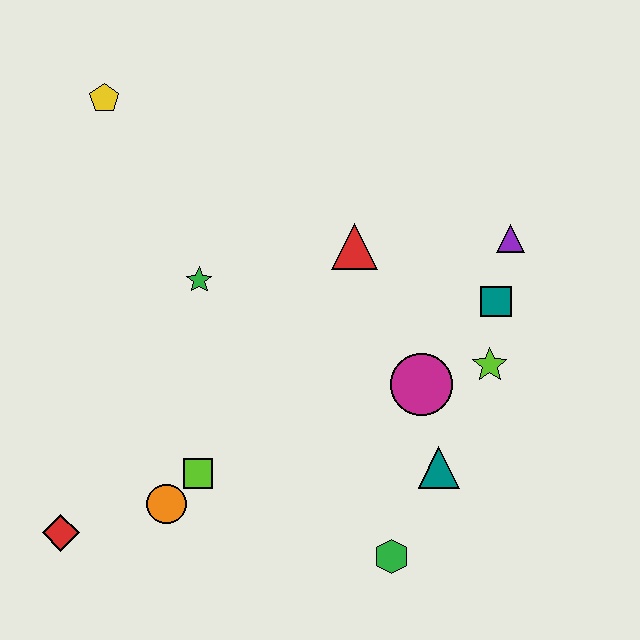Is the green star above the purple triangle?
No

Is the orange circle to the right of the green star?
No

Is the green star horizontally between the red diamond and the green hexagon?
Yes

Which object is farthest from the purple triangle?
The red diamond is farthest from the purple triangle.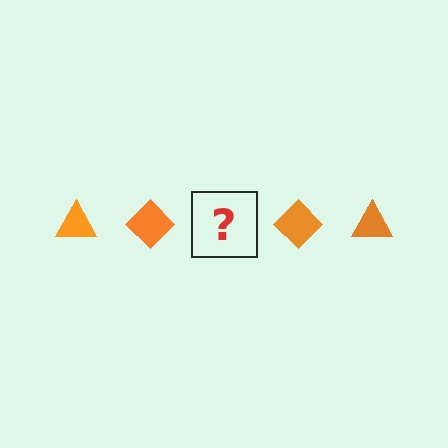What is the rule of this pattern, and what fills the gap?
The rule is that the pattern cycles through triangle, diamond shapes in orange. The gap should be filled with an orange triangle.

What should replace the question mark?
The question mark should be replaced with an orange triangle.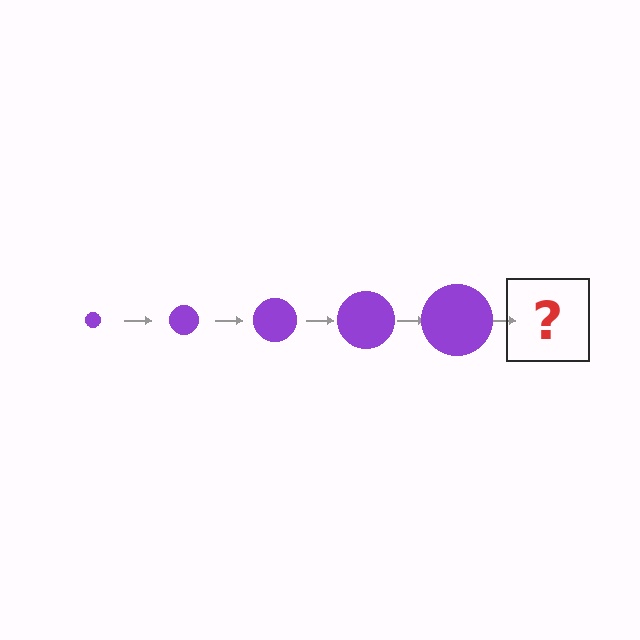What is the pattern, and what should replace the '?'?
The pattern is that the circle gets progressively larger each step. The '?' should be a purple circle, larger than the previous one.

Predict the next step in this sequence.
The next step is a purple circle, larger than the previous one.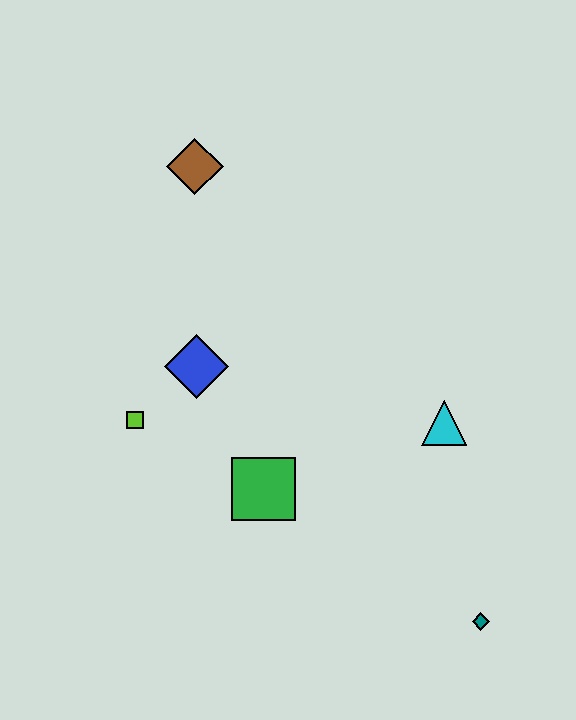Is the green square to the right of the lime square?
Yes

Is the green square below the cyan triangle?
Yes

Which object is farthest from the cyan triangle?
The brown diamond is farthest from the cyan triangle.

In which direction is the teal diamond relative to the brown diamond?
The teal diamond is below the brown diamond.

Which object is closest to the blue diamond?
The lime square is closest to the blue diamond.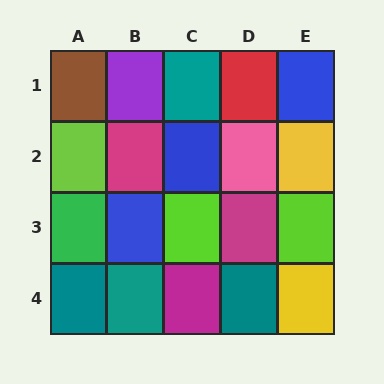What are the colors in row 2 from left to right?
Lime, magenta, blue, pink, yellow.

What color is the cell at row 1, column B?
Purple.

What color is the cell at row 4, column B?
Teal.